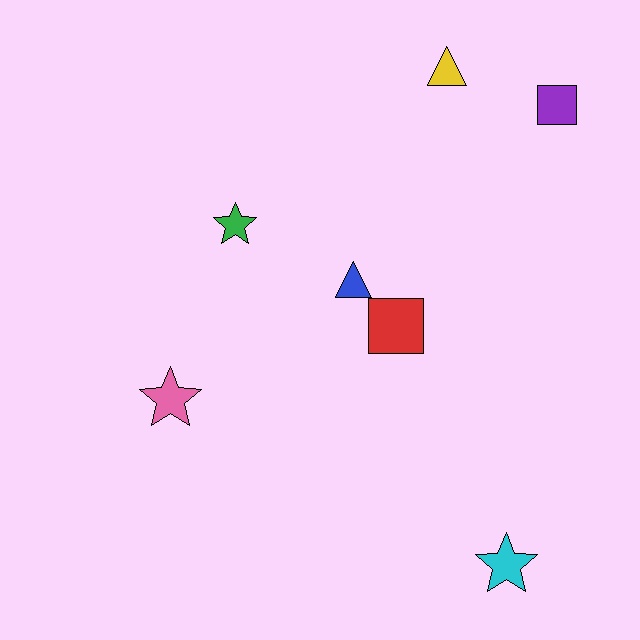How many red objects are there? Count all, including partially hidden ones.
There is 1 red object.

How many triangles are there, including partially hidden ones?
There are 2 triangles.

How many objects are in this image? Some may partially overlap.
There are 7 objects.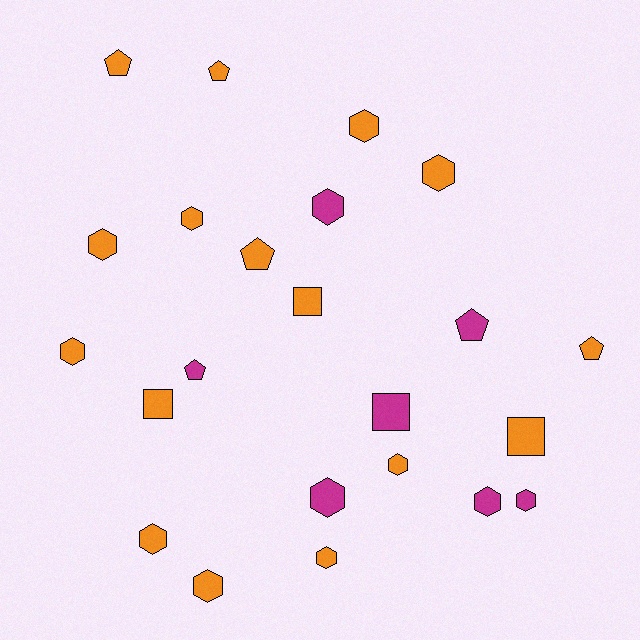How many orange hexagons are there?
There are 9 orange hexagons.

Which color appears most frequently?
Orange, with 16 objects.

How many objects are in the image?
There are 23 objects.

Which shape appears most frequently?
Hexagon, with 13 objects.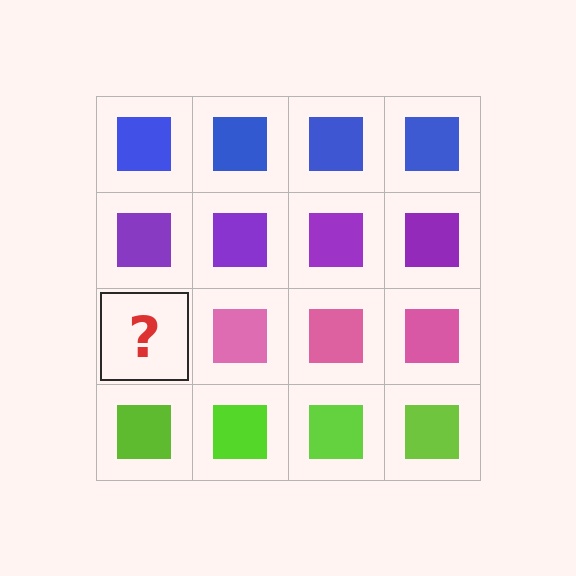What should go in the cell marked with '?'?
The missing cell should contain a pink square.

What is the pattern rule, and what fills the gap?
The rule is that each row has a consistent color. The gap should be filled with a pink square.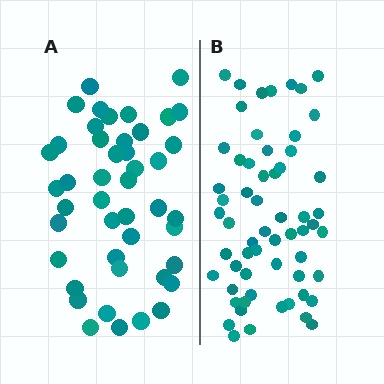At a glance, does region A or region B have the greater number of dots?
Region B (the right region) has more dots.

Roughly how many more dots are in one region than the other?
Region B has approximately 15 more dots than region A.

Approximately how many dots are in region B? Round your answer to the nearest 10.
About 60 dots.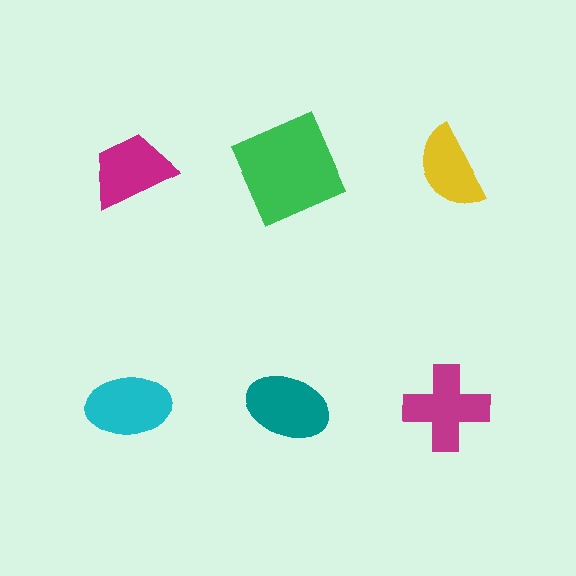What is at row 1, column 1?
A magenta trapezoid.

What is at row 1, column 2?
A green square.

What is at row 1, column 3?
A yellow semicircle.